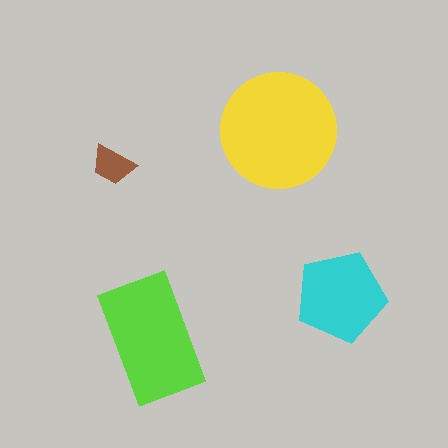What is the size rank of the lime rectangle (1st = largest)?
2nd.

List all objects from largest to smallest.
The yellow circle, the lime rectangle, the cyan pentagon, the brown trapezoid.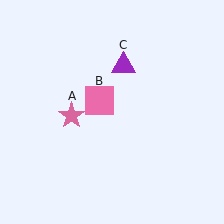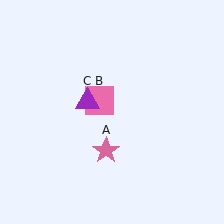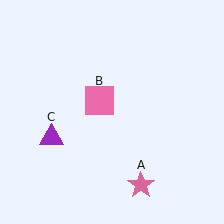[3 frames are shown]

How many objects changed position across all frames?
2 objects changed position: pink star (object A), purple triangle (object C).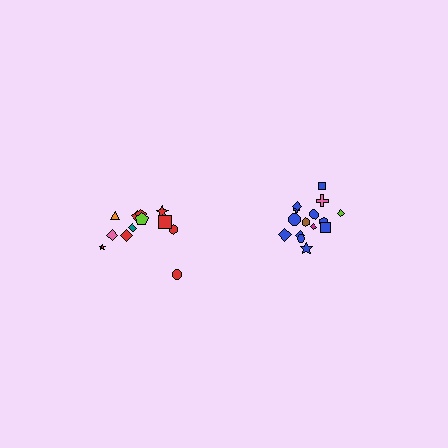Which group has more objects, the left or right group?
The right group.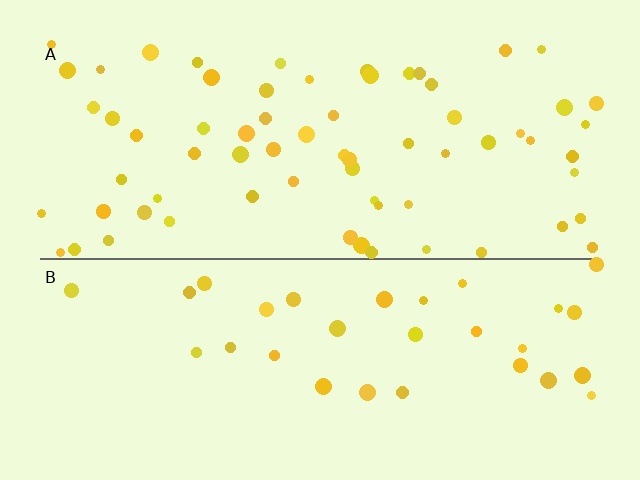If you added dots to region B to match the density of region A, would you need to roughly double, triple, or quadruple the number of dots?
Approximately double.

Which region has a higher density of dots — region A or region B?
A (the top).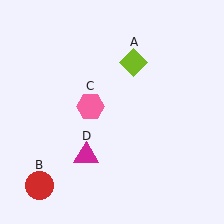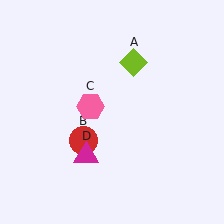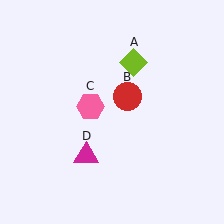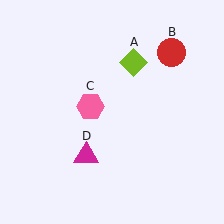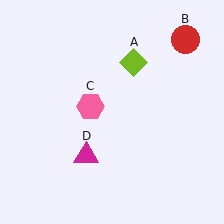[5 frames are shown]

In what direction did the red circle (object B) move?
The red circle (object B) moved up and to the right.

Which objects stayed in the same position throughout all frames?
Lime diamond (object A) and pink hexagon (object C) and magenta triangle (object D) remained stationary.